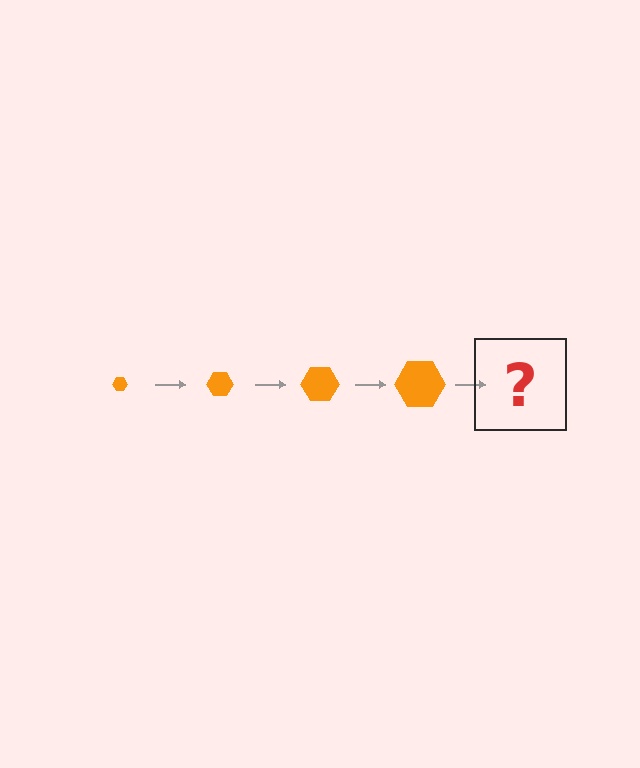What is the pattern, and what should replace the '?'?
The pattern is that the hexagon gets progressively larger each step. The '?' should be an orange hexagon, larger than the previous one.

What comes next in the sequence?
The next element should be an orange hexagon, larger than the previous one.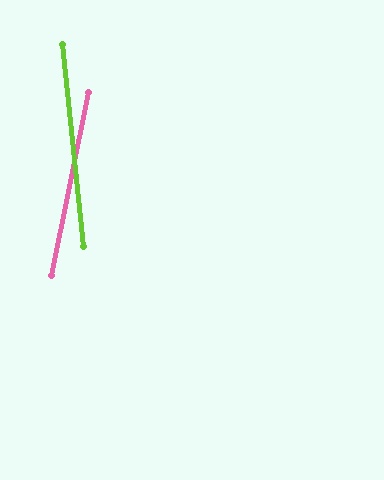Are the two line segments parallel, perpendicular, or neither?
Neither parallel nor perpendicular — they differ by about 17°.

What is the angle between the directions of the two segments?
Approximately 17 degrees.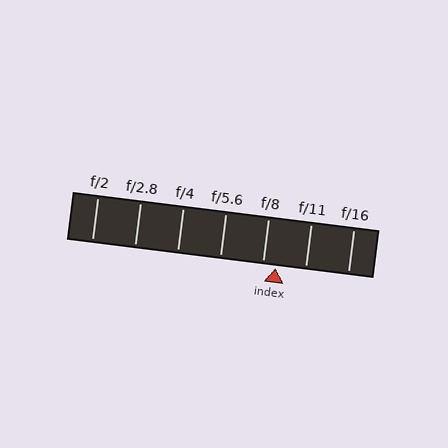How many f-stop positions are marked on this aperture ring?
There are 7 f-stop positions marked.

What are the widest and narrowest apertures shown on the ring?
The widest aperture shown is f/2 and the narrowest is f/16.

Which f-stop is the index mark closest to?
The index mark is closest to f/8.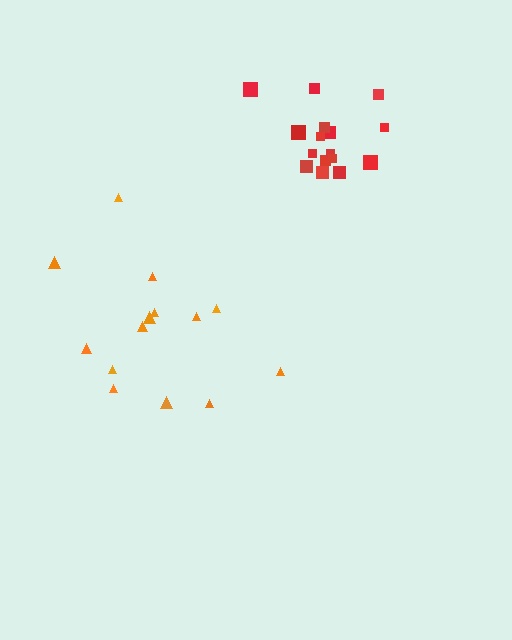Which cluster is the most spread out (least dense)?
Orange.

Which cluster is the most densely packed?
Red.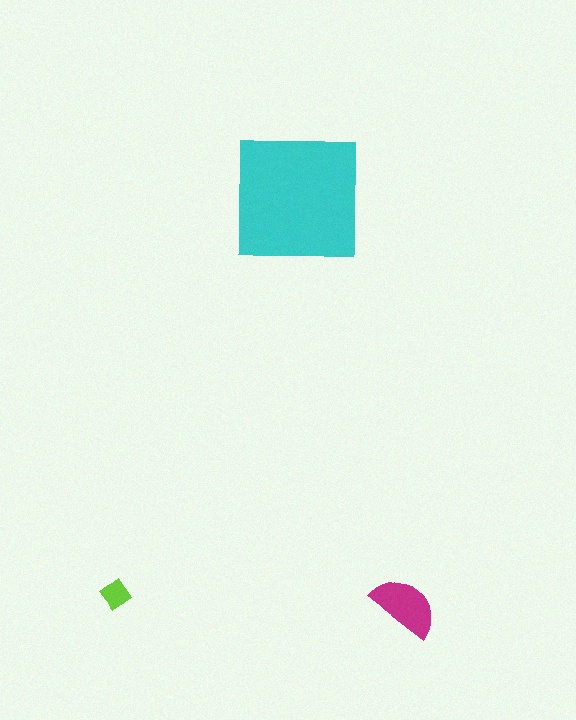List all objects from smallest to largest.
The lime diamond, the magenta semicircle, the cyan square.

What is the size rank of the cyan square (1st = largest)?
1st.